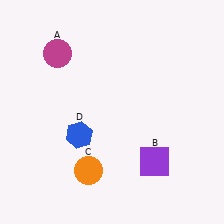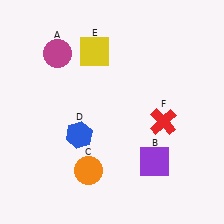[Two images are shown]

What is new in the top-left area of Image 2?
A yellow square (E) was added in the top-left area of Image 2.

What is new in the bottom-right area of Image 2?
A red cross (F) was added in the bottom-right area of Image 2.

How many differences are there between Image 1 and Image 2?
There are 2 differences between the two images.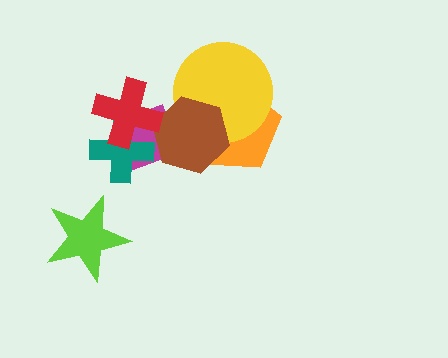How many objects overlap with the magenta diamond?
3 objects overlap with the magenta diamond.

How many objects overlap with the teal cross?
2 objects overlap with the teal cross.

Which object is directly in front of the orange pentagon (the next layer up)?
The yellow circle is directly in front of the orange pentagon.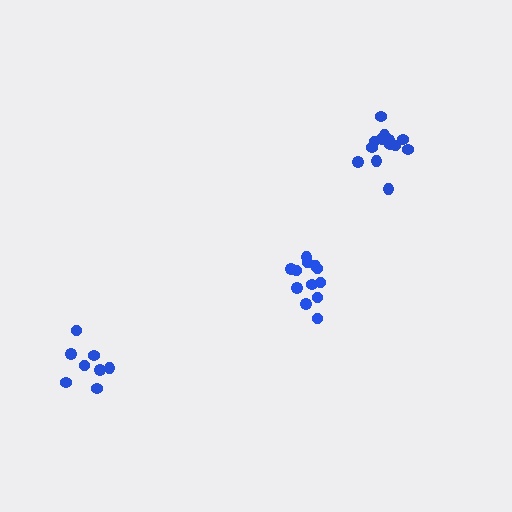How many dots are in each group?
Group 1: 8 dots, Group 2: 12 dots, Group 3: 13 dots (33 total).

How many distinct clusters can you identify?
There are 3 distinct clusters.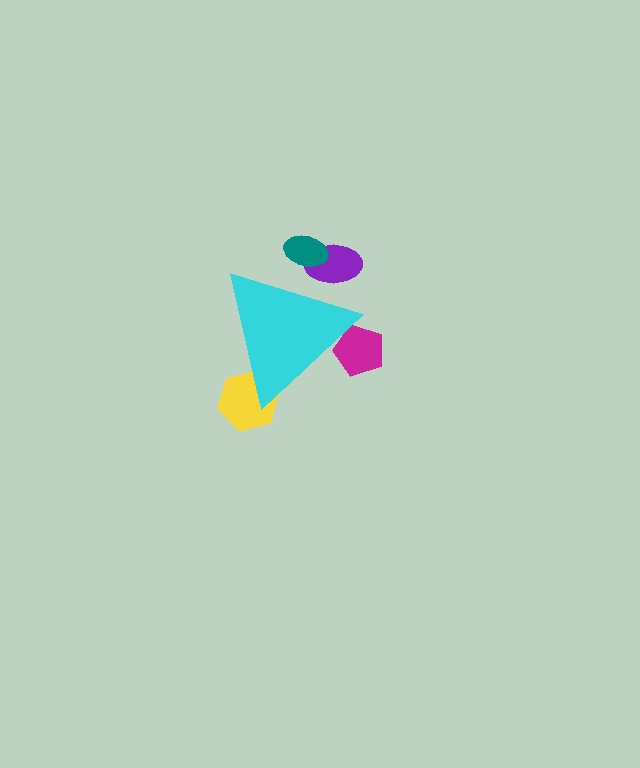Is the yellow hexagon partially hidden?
Yes, the yellow hexagon is partially hidden behind the cyan triangle.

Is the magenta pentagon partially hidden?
Yes, the magenta pentagon is partially hidden behind the cyan triangle.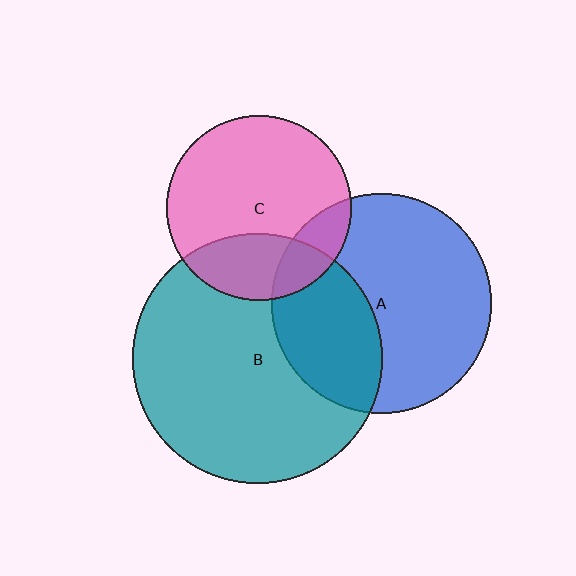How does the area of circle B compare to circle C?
Approximately 1.8 times.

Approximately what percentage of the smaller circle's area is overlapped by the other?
Approximately 35%.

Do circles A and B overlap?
Yes.